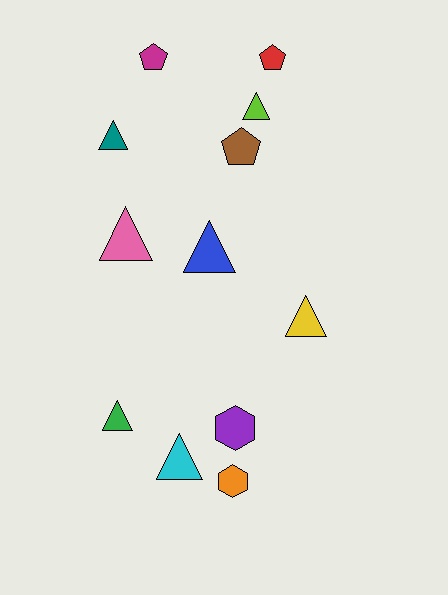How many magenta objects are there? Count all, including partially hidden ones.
There is 1 magenta object.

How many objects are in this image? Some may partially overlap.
There are 12 objects.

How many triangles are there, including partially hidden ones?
There are 7 triangles.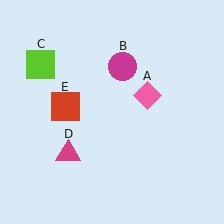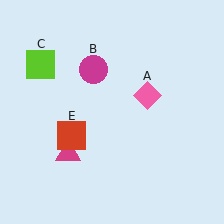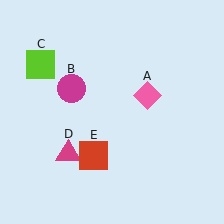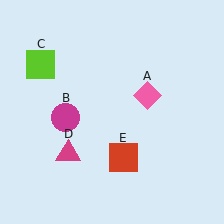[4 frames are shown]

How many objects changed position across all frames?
2 objects changed position: magenta circle (object B), red square (object E).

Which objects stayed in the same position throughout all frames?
Pink diamond (object A) and lime square (object C) and magenta triangle (object D) remained stationary.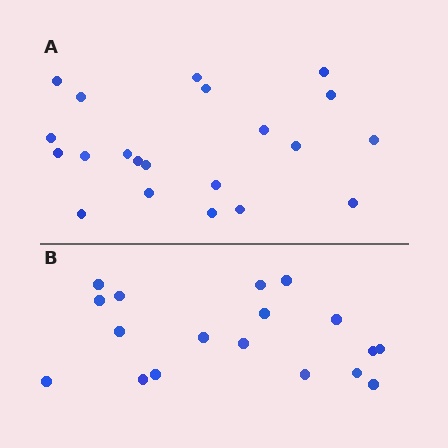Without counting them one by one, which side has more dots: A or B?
Region A (the top region) has more dots.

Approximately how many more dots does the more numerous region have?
Region A has just a few more — roughly 2 or 3 more dots than region B.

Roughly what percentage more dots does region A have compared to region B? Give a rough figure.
About 15% more.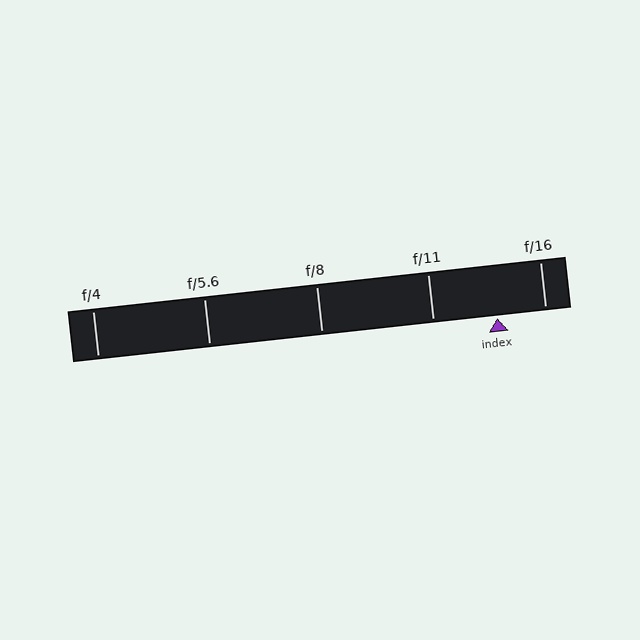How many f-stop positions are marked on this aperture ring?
There are 5 f-stop positions marked.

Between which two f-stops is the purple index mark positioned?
The index mark is between f/11 and f/16.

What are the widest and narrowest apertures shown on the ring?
The widest aperture shown is f/4 and the narrowest is f/16.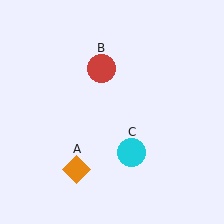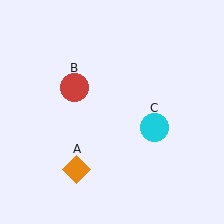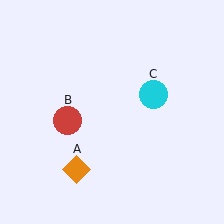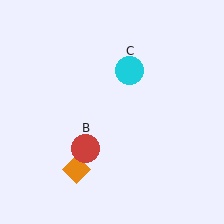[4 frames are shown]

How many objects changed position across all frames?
2 objects changed position: red circle (object B), cyan circle (object C).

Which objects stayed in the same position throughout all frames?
Orange diamond (object A) remained stationary.